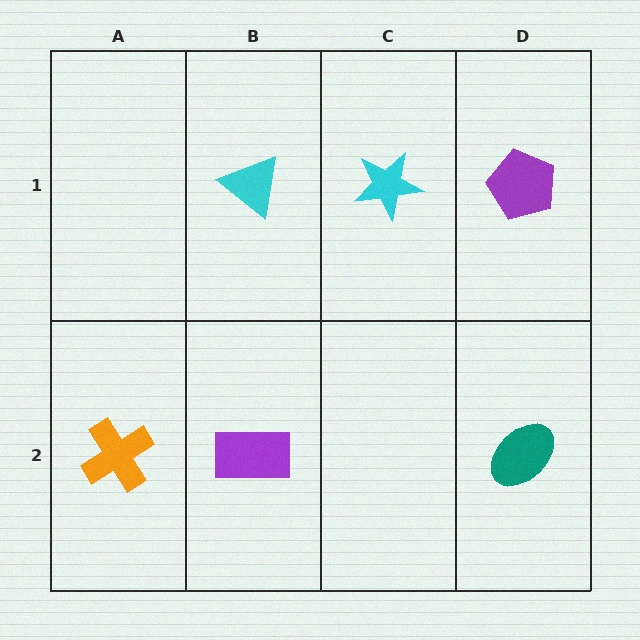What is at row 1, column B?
A cyan triangle.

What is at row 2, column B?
A purple rectangle.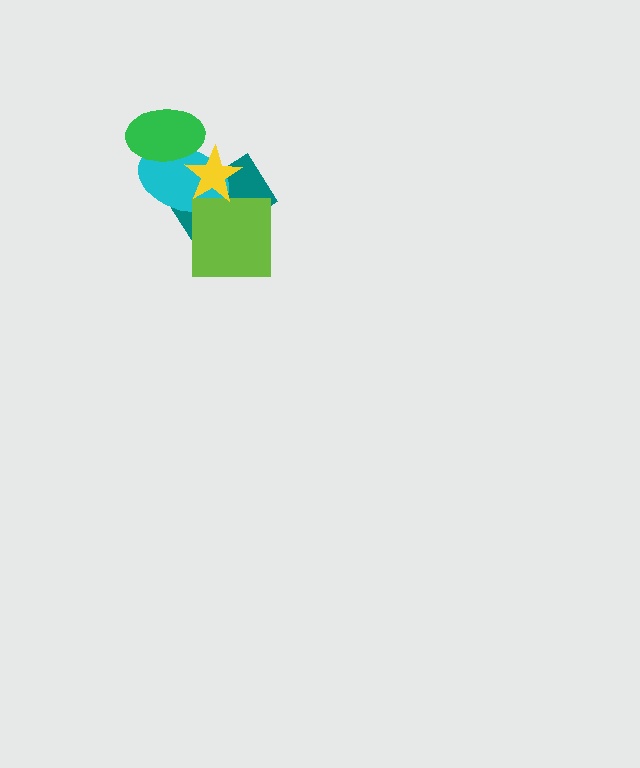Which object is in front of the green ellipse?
The yellow star is in front of the green ellipse.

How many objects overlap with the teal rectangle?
3 objects overlap with the teal rectangle.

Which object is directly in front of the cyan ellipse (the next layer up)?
The green ellipse is directly in front of the cyan ellipse.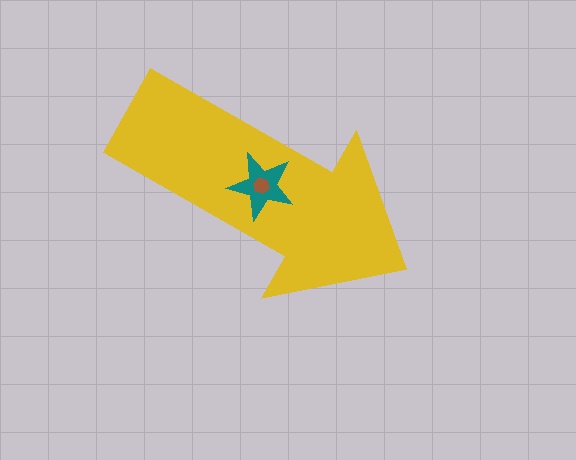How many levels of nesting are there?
3.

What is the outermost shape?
The yellow arrow.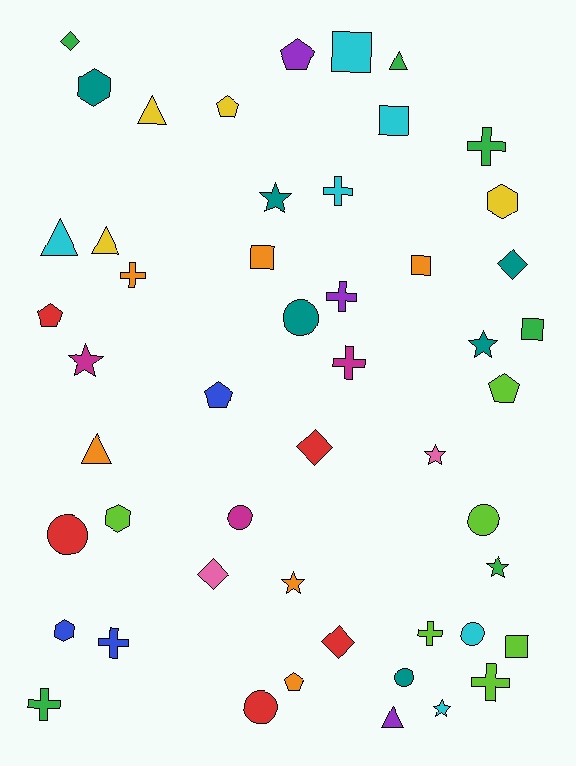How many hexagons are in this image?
There are 4 hexagons.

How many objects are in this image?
There are 50 objects.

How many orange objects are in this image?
There are 6 orange objects.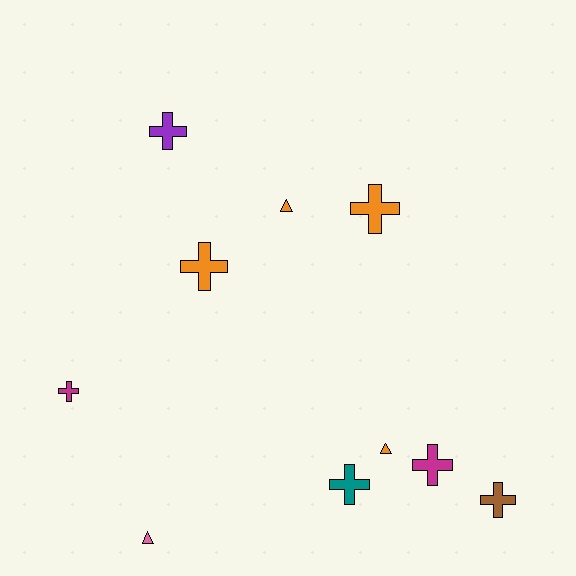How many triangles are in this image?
There are 3 triangles.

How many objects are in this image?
There are 10 objects.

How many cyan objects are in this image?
There are no cyan objects.